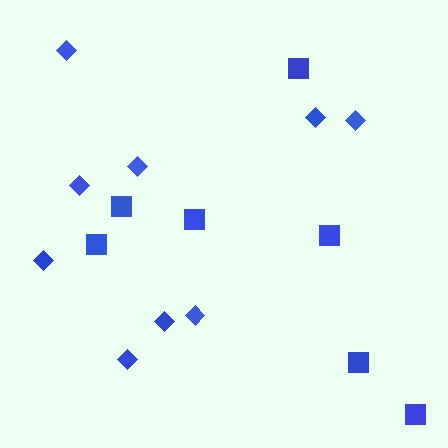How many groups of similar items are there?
There are 2 groups: one group of squares (7) and one group of diamonds (9).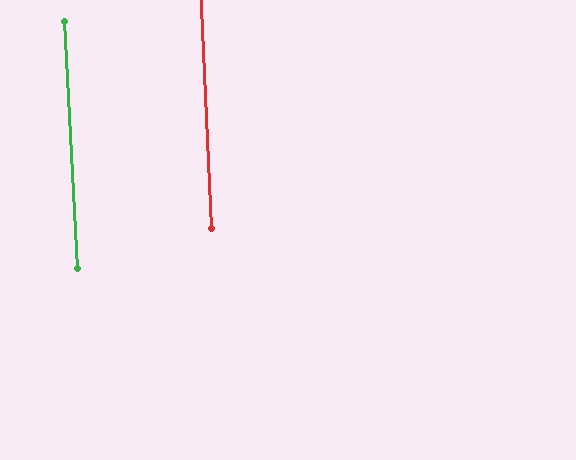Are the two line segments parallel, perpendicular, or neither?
Parallel — their directions differ by only 0.2°.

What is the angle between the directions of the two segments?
Approximately 0 degrees.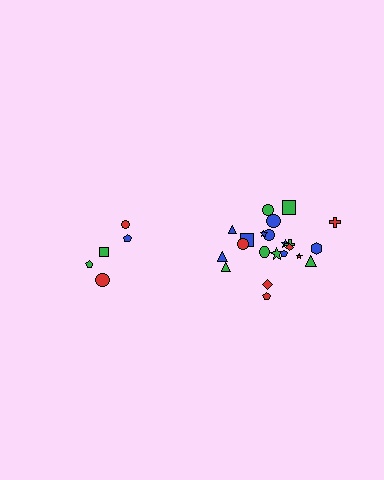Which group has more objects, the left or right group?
The right group.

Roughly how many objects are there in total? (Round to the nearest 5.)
Roughly 25 objects in total.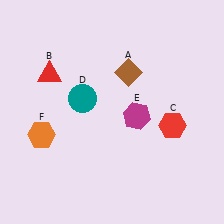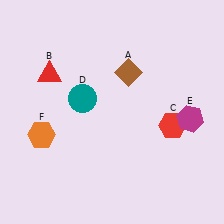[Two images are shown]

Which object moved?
The magenta hexagon (E) moved right.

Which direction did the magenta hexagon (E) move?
The magenta hexagon (E) moved right.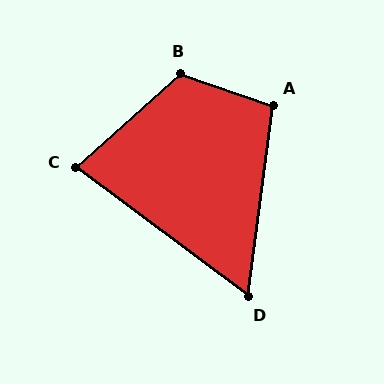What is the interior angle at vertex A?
Approximately 101 degrees (obtuse).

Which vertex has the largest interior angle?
B, at approximately 119 degrees.